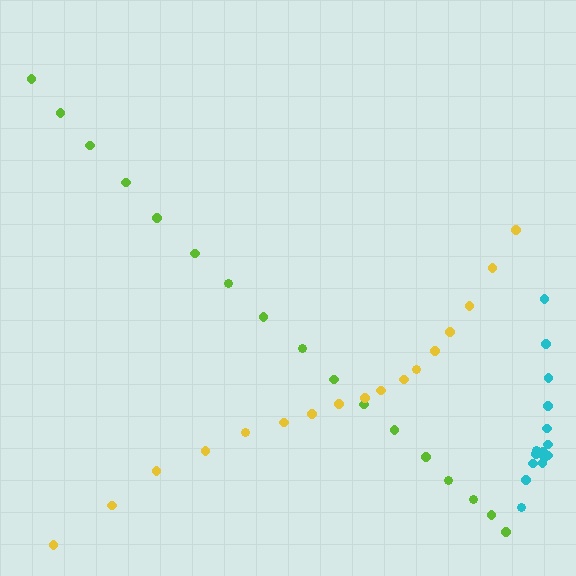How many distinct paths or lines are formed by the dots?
There are 3 distinct paths.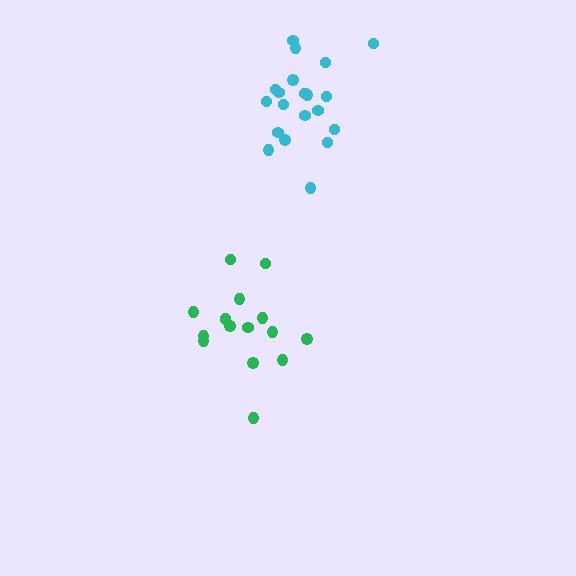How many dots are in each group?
Group 1: 21 dots, Group 2: 16 dots (37 total).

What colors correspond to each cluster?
The clusters are colored: cyan, green.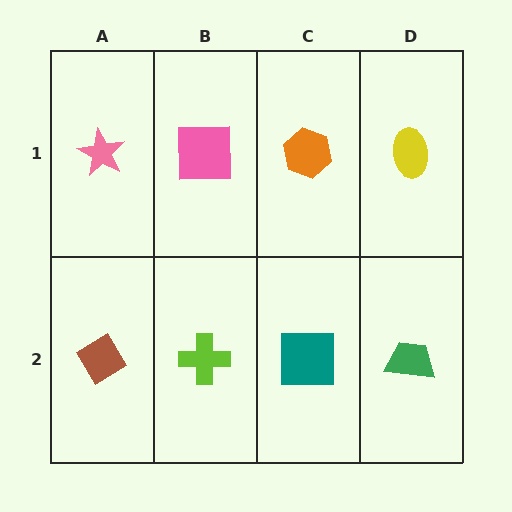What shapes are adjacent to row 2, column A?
A pink star (row 1, column A), a lime cross (row 2, column B).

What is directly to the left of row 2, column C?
A lime cross.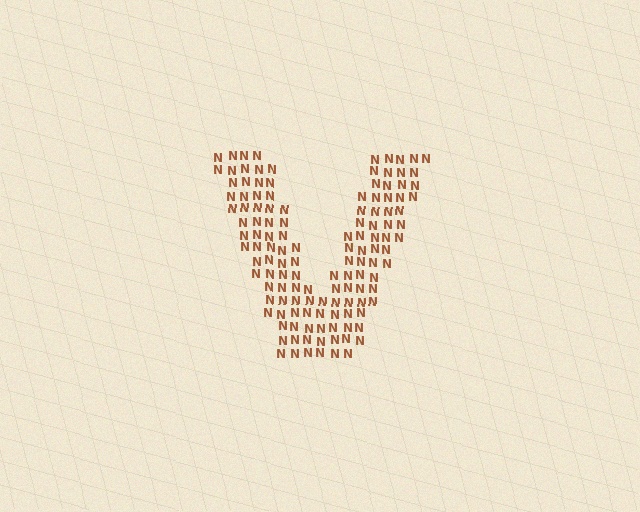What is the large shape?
The large shape is the letter V.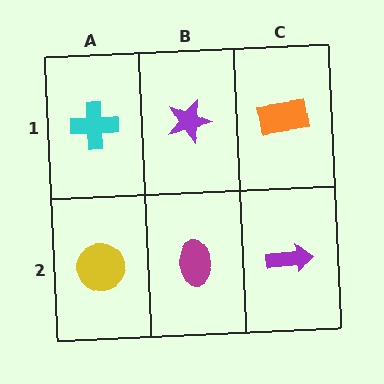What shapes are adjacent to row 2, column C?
An orange rectangle (row 1, column C), a magenta ellipse (row 2, column B).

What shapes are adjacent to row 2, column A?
A cyan cross (row 1, column A), a magenta ellipse (row 2, column B).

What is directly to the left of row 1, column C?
A purple star.